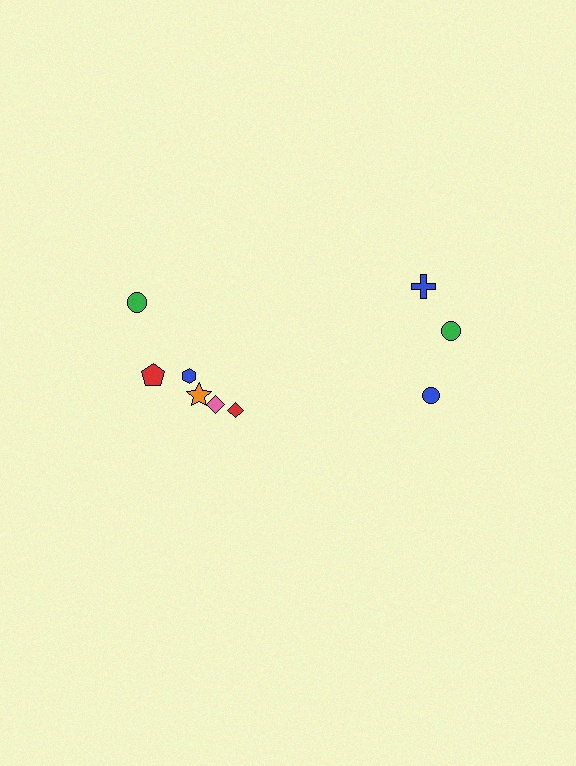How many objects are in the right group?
There are 3 objects.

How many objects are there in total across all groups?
There are 9 objects.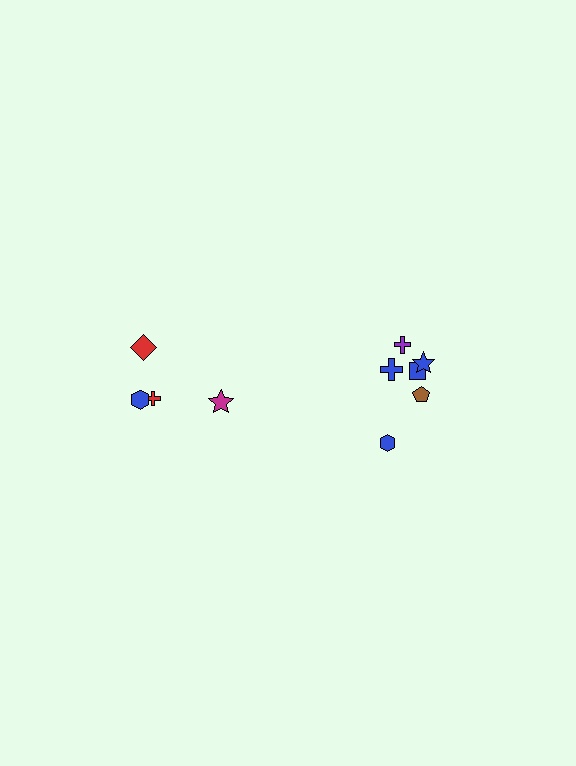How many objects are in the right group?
There are 6 objects.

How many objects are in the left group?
There are 4 objects.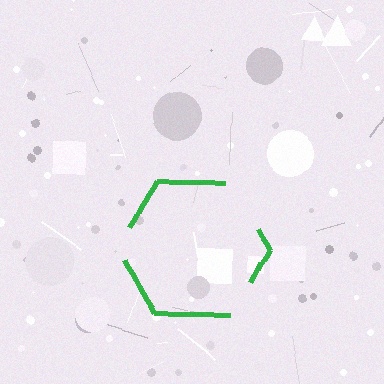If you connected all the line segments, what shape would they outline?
They would outline a hexagon.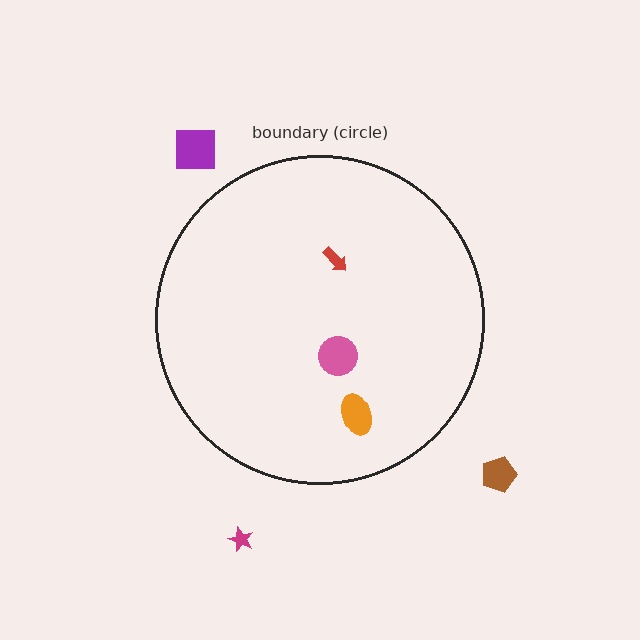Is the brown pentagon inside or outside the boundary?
Outside.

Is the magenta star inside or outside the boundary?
Outside.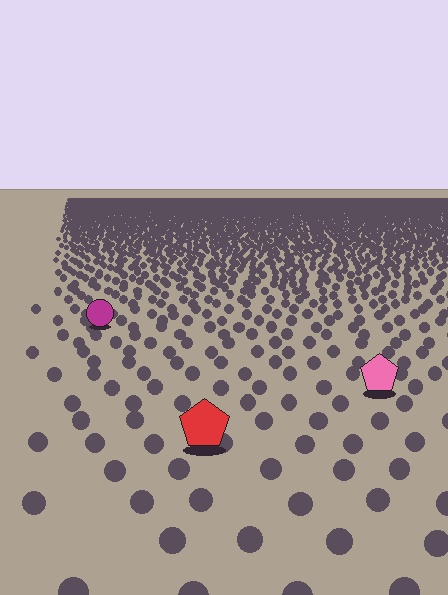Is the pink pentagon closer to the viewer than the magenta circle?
Yes. The pink pentagon is closer — you can tell from the texture gradient: the ground texture is coarser near it.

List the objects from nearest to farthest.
From nearest to farthest: the red pentagon, the pink pentagon, the magenta circle.